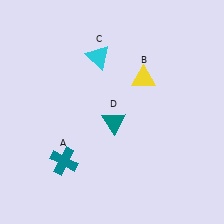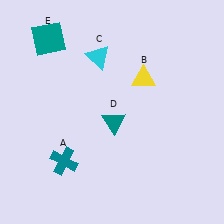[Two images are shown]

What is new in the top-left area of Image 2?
A teal square (E) was added in the top-left area of Image 2.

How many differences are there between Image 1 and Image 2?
There is 1 difference between the two images.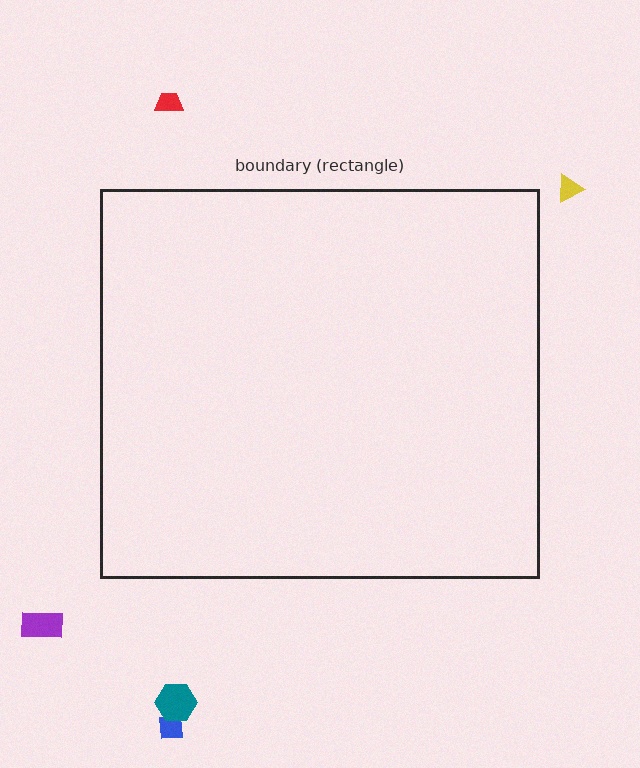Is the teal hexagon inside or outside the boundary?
Outside.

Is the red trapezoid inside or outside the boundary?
Outside.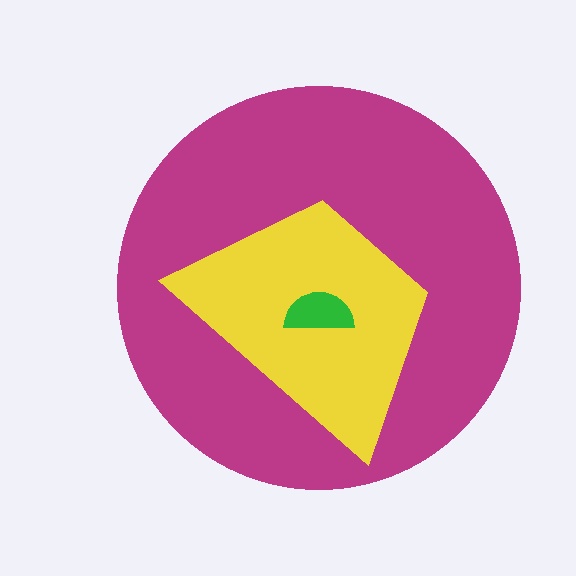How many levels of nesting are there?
3.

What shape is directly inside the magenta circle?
The yellow trapezoid.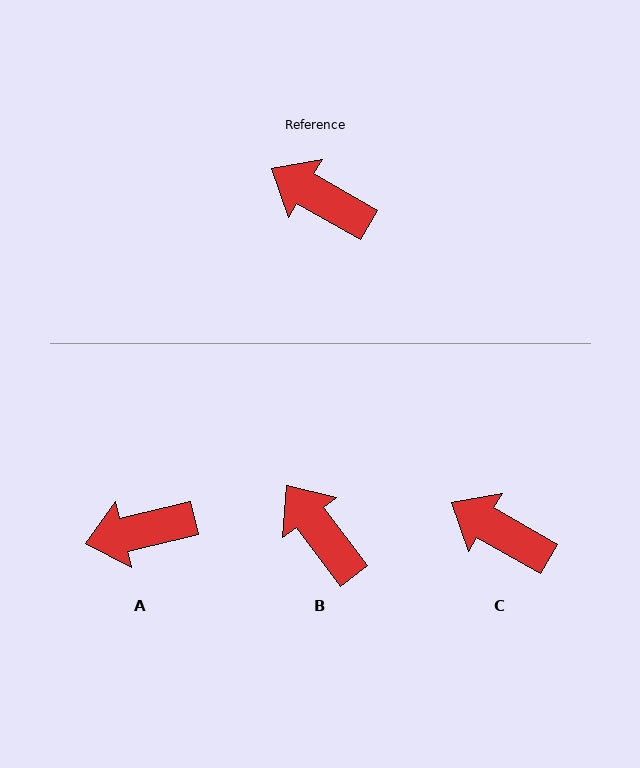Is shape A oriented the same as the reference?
No, it is off by about 43 degrees.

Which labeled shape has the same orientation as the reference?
C.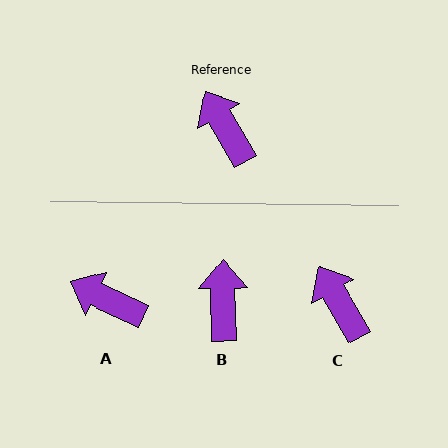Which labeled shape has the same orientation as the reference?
C.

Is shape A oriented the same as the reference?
No, it is off by about 34 degrees.